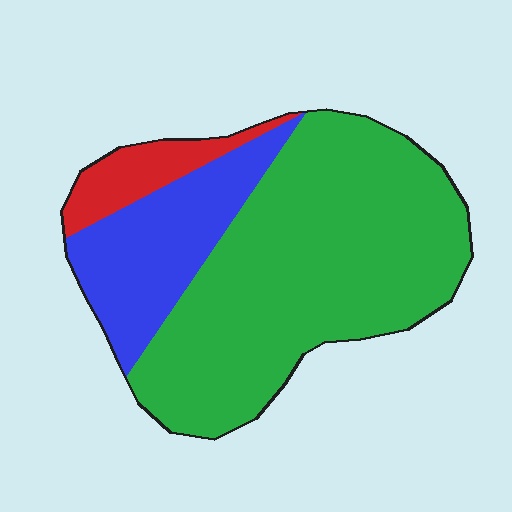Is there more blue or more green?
Green.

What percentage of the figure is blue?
Blue takes up between a sixth and a third of the figure.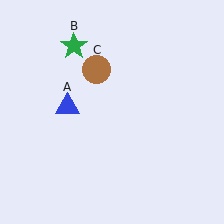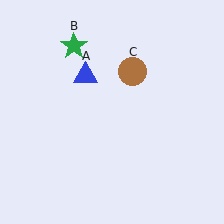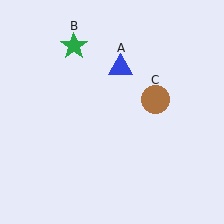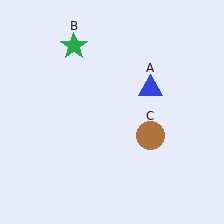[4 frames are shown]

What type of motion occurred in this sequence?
The blue triangle (object A), brown circle (object C) rotated clockwise around the center of the scene.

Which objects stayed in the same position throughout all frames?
Green star (object B) remained stationary.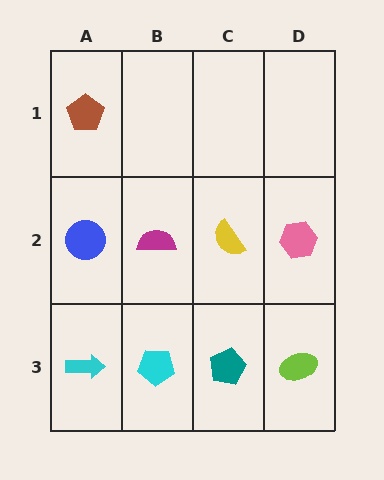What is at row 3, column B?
A cyan pentagon.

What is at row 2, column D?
A pink hexagon.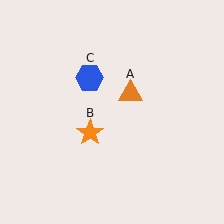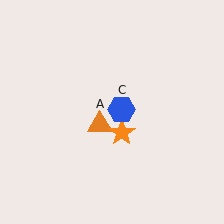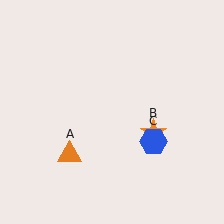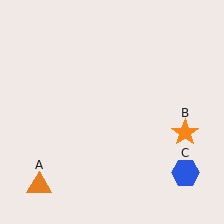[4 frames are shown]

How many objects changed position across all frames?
3 objects changed position: orange triangle (object A), orange star (object B), blue hexagon (object C).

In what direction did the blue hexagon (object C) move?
The blue hexagon (object C) moved down and to the right.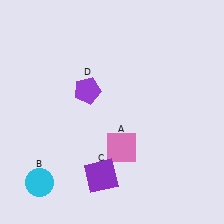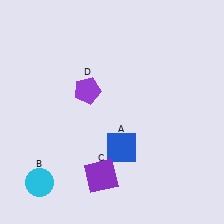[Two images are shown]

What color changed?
The square (A) changed from pink in Image 1 to blue in Image 2.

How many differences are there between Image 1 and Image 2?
There is 1 difference between the two images.